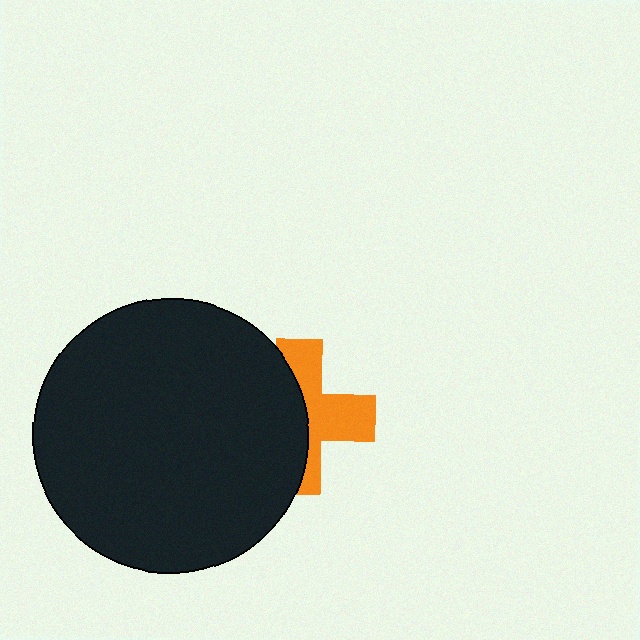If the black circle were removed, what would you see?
You would see the complete orange cross.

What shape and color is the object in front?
The object in front is a black circle.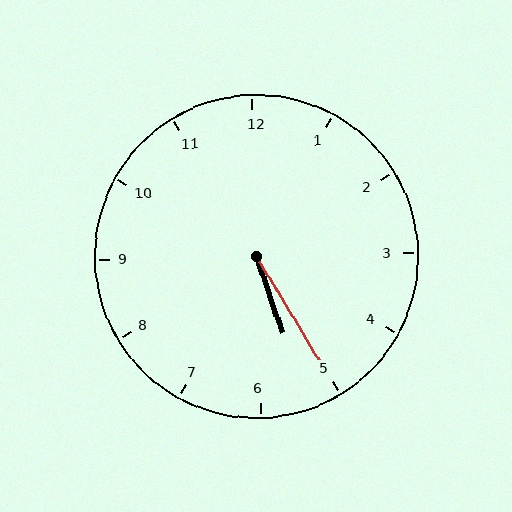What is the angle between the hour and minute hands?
Approximately 12 degrees.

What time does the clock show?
5:25.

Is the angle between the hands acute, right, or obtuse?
It is acute.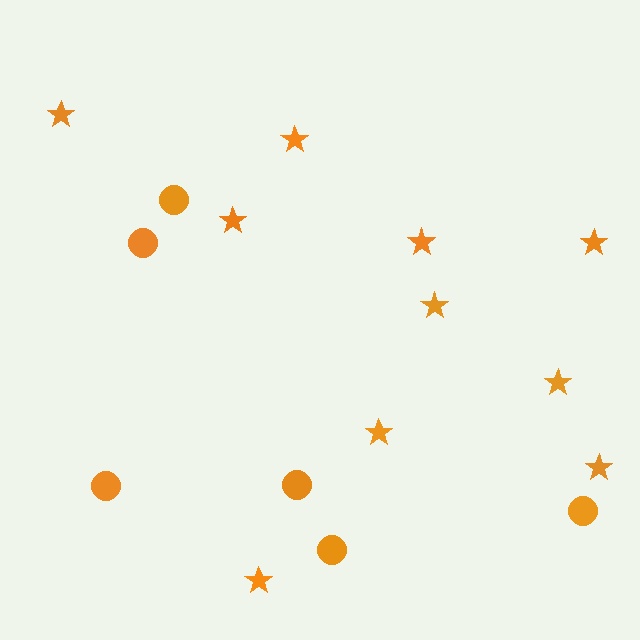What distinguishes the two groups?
There are 2 groups: one group of circles (6) and one group of stars (10).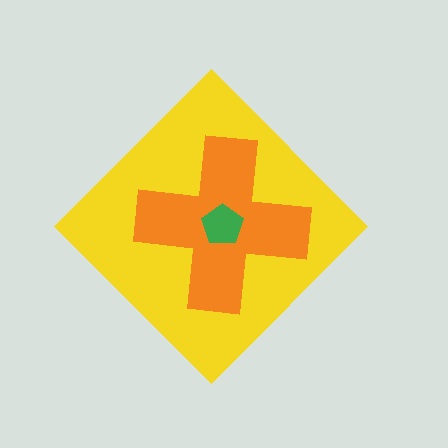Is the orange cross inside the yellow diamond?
Yes.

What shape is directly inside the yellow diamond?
The orange cross.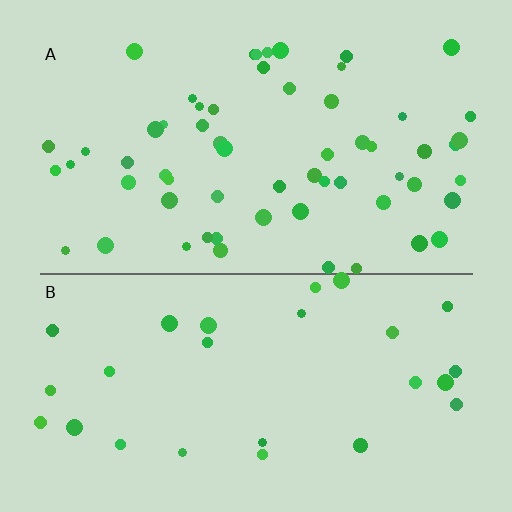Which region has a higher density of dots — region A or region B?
A (the top).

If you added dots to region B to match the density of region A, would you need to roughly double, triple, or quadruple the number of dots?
Approximately double.